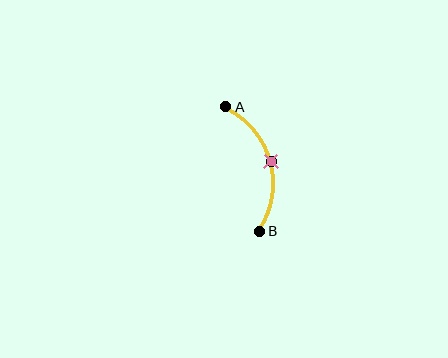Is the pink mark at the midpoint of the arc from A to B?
Yes. The pink mark lies on the arc at equal arc-length from both A and B — it is the arc midpoint.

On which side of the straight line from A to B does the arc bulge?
The arc bulges to the right of the straight line connecting A and B.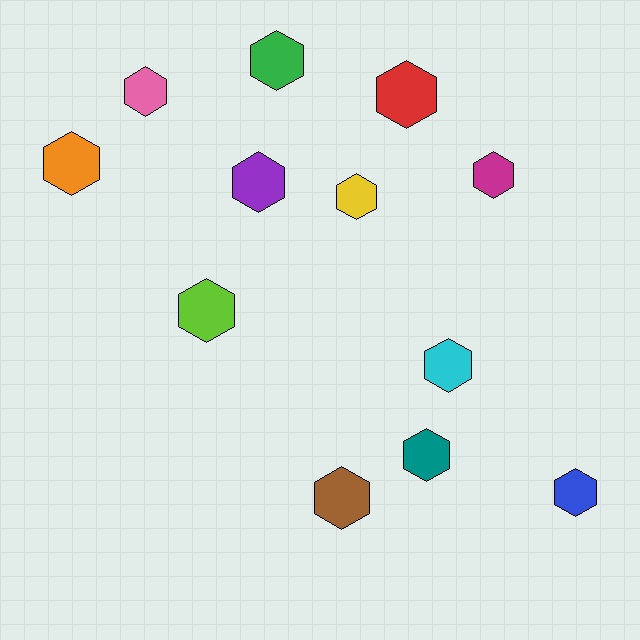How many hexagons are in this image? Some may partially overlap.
There are 12 hexagons.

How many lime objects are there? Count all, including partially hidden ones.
There is 1 lime object.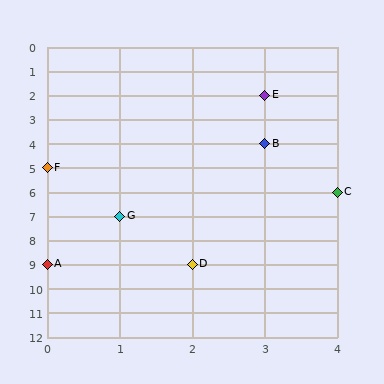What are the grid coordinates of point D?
Point D is at grid coordinates (2, 9).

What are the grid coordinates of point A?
Point A is at grid coordinates (0, 9).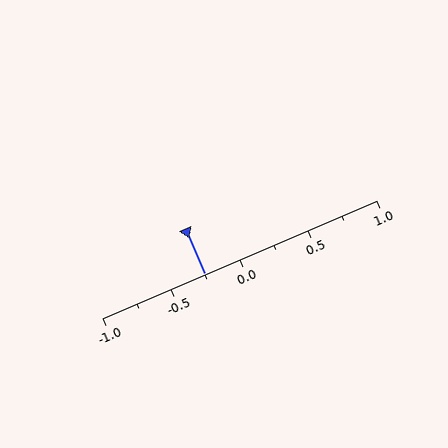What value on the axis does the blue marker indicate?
The marker indicates approximately -0.25.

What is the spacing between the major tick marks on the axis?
The major ticks are spaced 0.5 apart.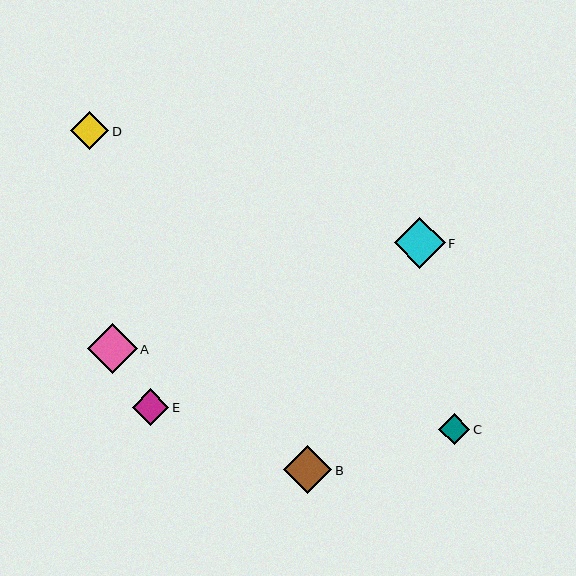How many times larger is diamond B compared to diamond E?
Diamond B is approximately 1.3 times the size of diamond E.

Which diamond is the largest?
Diamond F is the largest with a size of approximately 51 pixels.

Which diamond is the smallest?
Diamond C is the smallest with a size of approximately 31 pixels.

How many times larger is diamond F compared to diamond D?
Diamond F is approximately 1.3 times the size of diamond D.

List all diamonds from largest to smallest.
From largest to smallest: F, A, B, D, E, C.